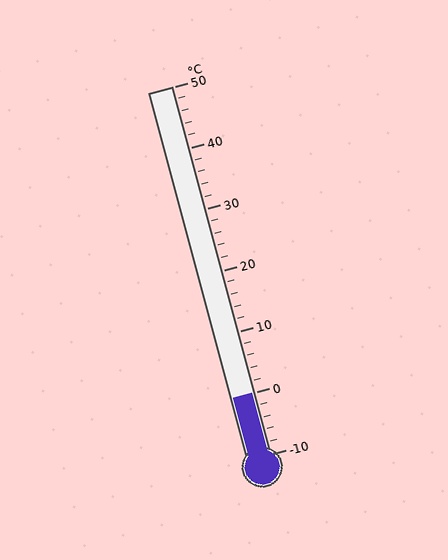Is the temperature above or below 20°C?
The temperature is below 20°C.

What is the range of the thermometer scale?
The thermometer scale ranges from -10°C to 50°C.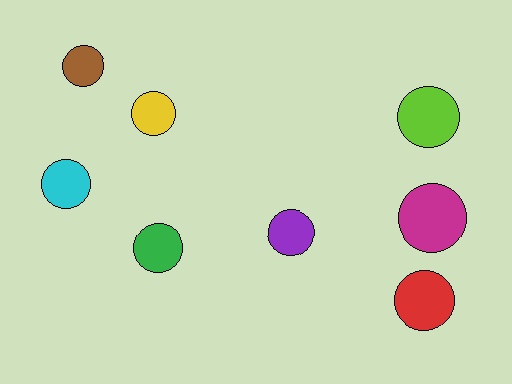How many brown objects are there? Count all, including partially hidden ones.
There is 1 brown object.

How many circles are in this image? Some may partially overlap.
There are 8 circles.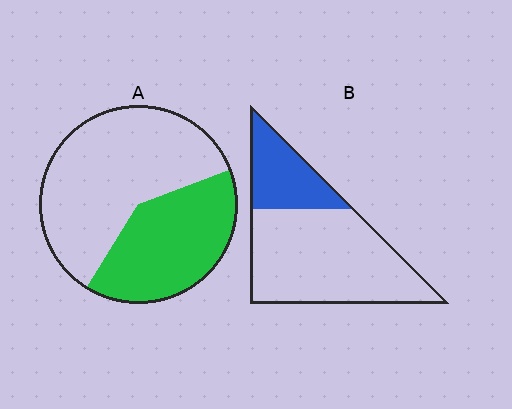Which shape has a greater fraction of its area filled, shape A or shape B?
Shape A.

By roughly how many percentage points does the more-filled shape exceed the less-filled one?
By roughly 10 percentage points (A over B).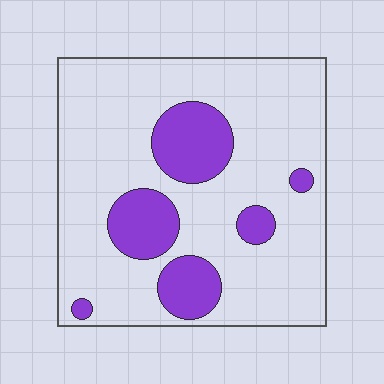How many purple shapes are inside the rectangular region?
6.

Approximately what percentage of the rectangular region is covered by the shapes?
Approximately 20%.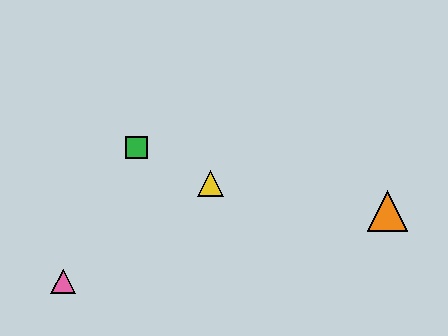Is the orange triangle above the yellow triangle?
No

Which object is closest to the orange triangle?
The yellow triangle is closest to the orange triangle.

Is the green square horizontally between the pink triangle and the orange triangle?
Yes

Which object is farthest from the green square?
The orange triangle is farthest from the green square.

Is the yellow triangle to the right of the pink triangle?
Yes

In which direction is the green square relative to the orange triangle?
The green square is to the left of the orange triangle.